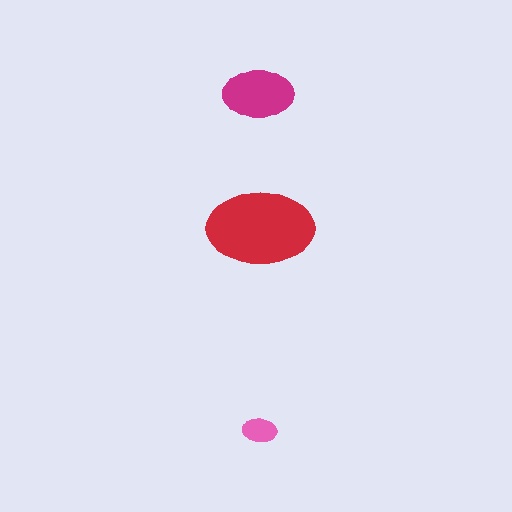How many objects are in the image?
There are 3 objects in the image.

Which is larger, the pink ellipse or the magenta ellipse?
The magenta one.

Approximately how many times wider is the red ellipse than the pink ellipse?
About 3 times wider.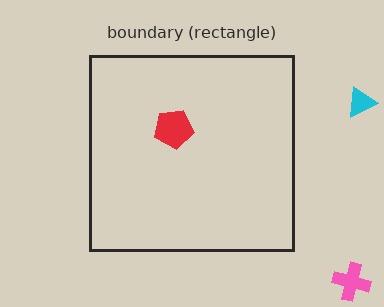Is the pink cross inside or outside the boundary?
Outside.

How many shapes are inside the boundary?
1 inside, 2 outside.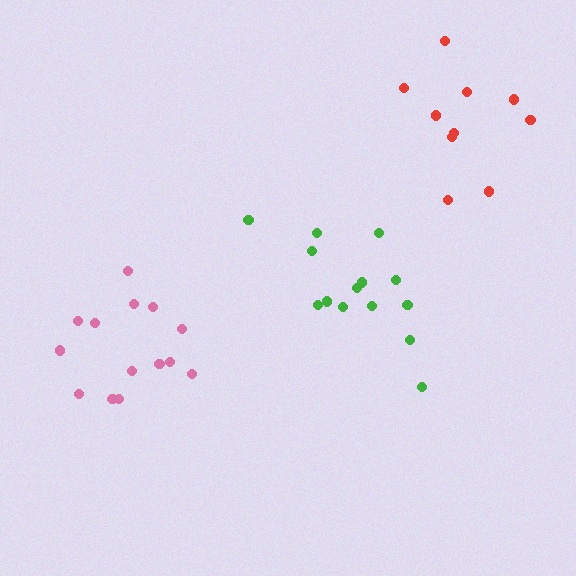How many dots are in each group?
Group 1: 14 dots, Group 2: 10 dots, Group 3: 14 dots (38 total).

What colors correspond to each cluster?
The clusters are colored: green, red, pink.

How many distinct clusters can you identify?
There are 3 distinct clusters.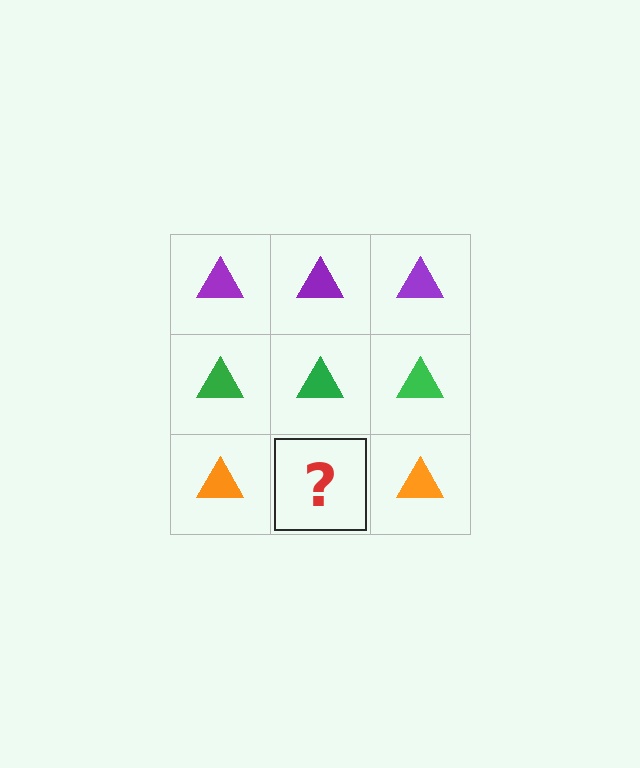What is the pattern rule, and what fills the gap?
The rule is that each row has a consistent color. The gap should be filled with an orange triangle.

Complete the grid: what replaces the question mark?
The question mark should be replaced with an orange triangle.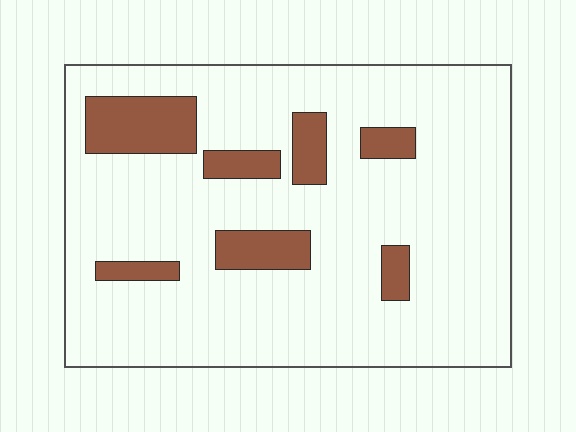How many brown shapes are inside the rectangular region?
7.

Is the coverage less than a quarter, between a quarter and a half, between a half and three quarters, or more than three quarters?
Less than a quarter.